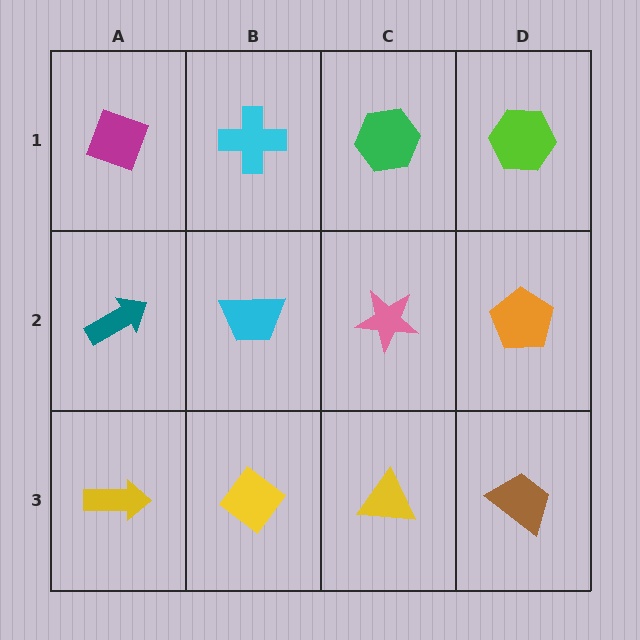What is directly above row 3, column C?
A pink star.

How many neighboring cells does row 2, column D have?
3.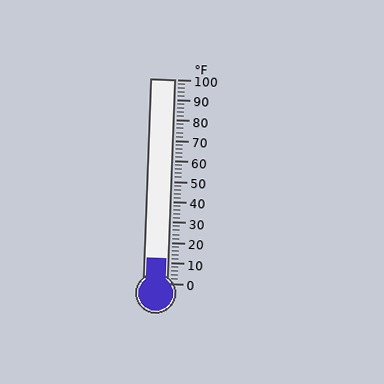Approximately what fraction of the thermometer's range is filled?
The thermometer is filled to approximately 10% of its range.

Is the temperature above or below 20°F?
The temperature is below 20°F.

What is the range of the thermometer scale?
The thermometer scale ranges from 0°F to 100°F.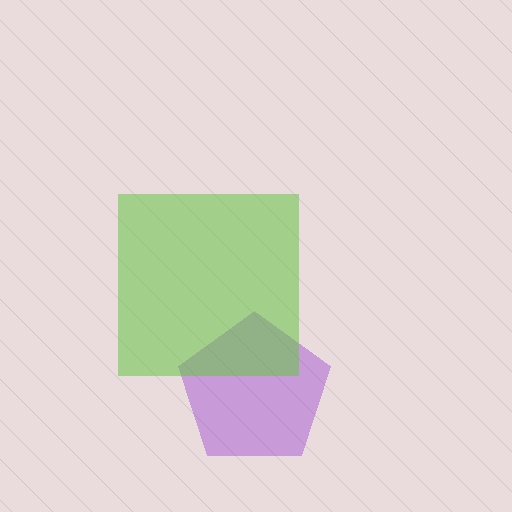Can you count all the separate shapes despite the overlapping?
Yes, there are 2 separate shapes.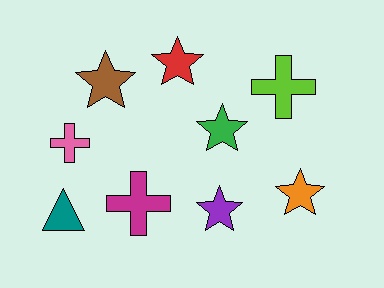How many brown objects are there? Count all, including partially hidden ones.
There is 1 brown object.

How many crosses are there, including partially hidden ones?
There are 3 crosses.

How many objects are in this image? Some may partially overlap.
There are 9 objects.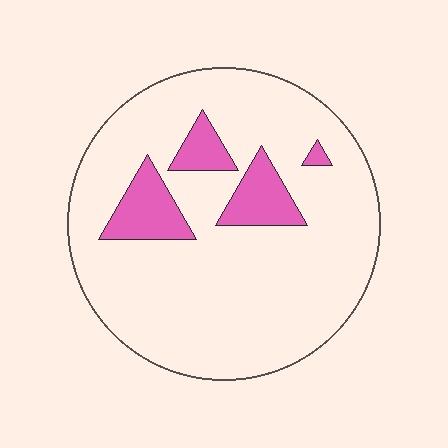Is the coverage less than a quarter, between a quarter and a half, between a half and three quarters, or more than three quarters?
Less than a quarter.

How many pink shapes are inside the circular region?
4.